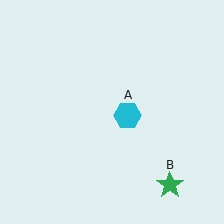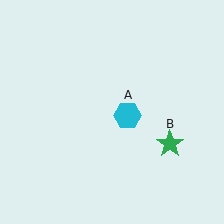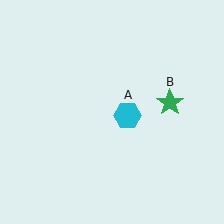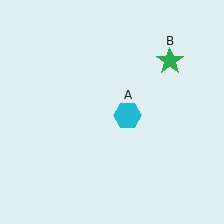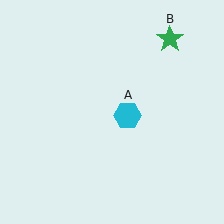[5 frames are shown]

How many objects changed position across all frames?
1 object changed position: green star (object B).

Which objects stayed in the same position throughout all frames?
Cyan hexagon (object A) remained stationary.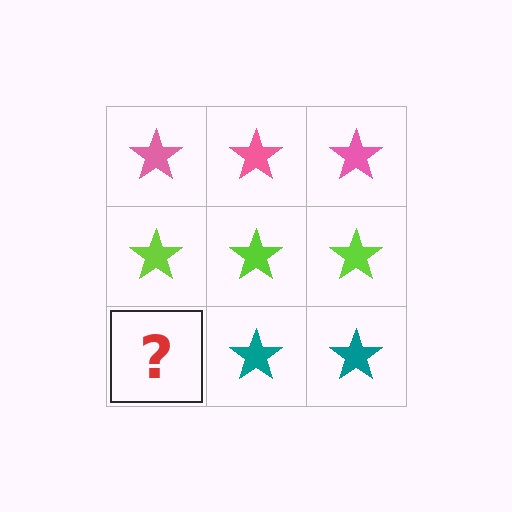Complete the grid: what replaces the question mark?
The question mark should be replaced with a teal star.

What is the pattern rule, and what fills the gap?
The rule is that each row has a consistent color. The gap should be filled with a teal star.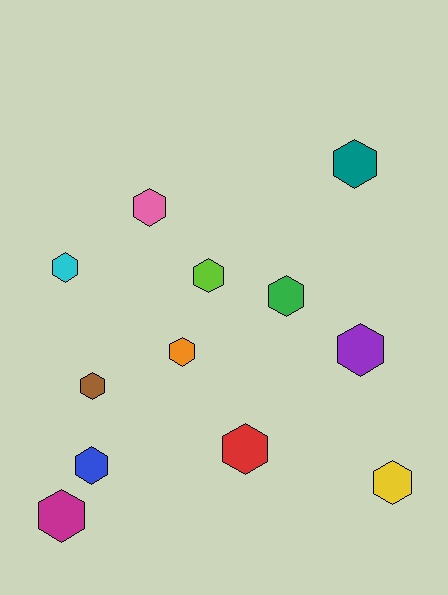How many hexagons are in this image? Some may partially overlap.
There are 12 hexagons.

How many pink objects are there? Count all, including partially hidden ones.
There is 1 pink object.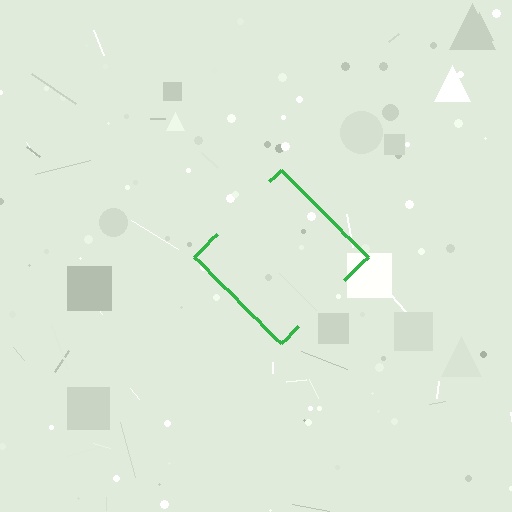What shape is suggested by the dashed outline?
The dashed outline suggests a diamond.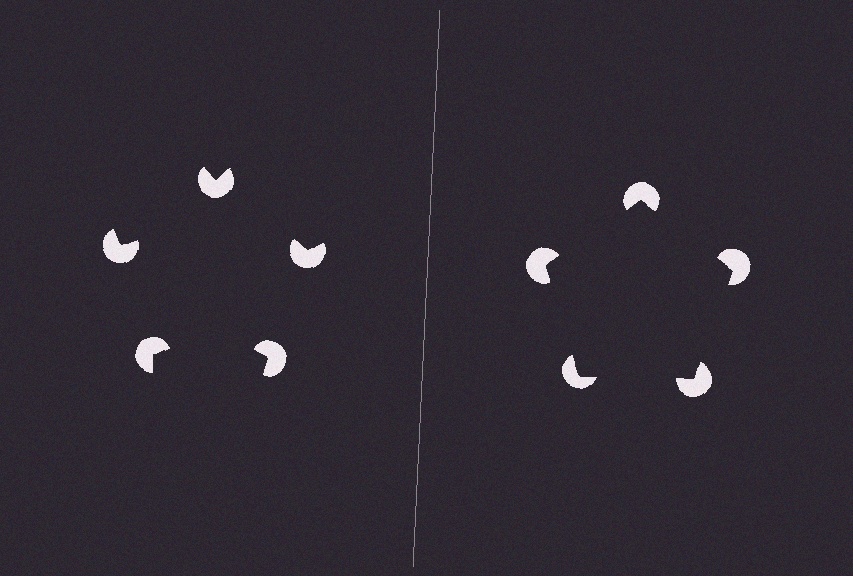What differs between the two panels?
The pac-man discs are positioned identically on both sides; only the wedge orientations differ. On the right they align to a pentagon; on the left they are misaligned.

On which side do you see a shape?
An illusory pentagon appears on the right side. On the left side the wedge cuts are rotated, so no coherent shape forms.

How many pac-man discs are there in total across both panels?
10 — 5 on each side.